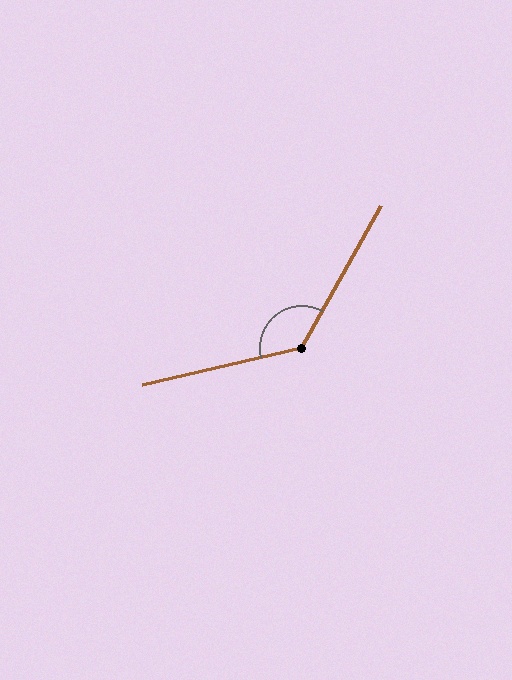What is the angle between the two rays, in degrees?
Approximately 132 degrees.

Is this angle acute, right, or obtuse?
It is obtuse.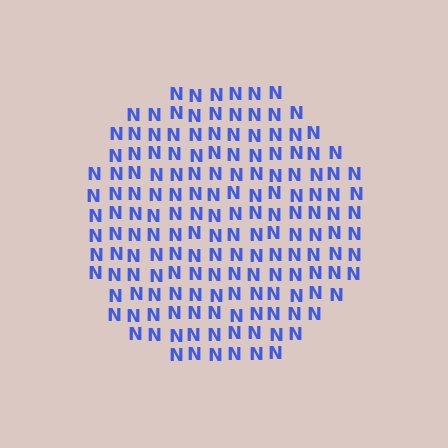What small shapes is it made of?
It is made of small letter N's.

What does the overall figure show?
The overall figure shows a circle.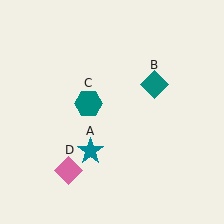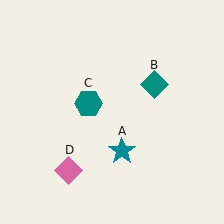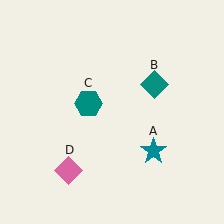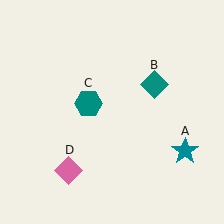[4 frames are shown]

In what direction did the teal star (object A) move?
The teal star (object A) moved right.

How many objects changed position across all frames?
1 object changed position: teal star (object A).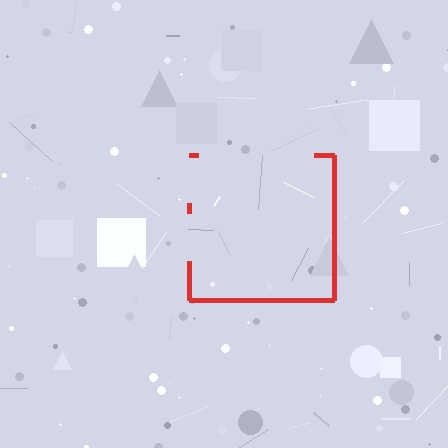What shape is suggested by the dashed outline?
The dashed outline suggests a square.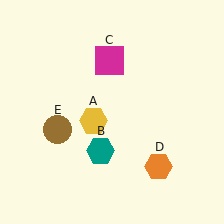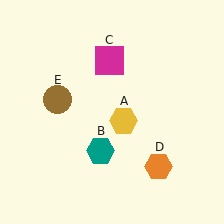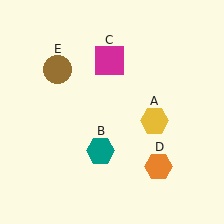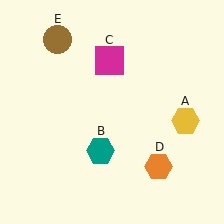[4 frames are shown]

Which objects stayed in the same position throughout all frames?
Teal hexagon (object B) and magenta square (object C) and orange hexagon (object D) remained stationary.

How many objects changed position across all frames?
2 objects changed position: yellow hexagon (object A), brown circle (object E).